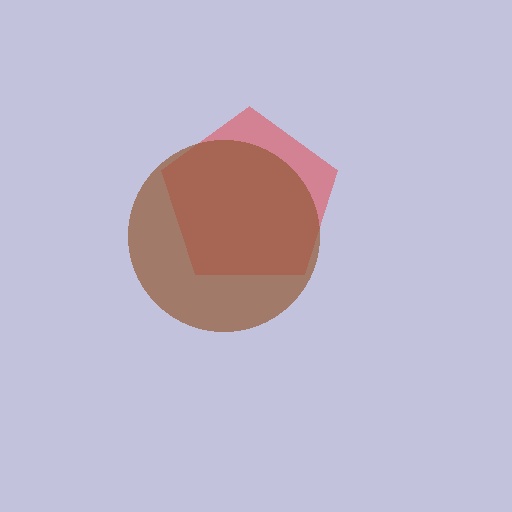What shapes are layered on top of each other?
The layered shapes are: a red pentagon, a brown circle.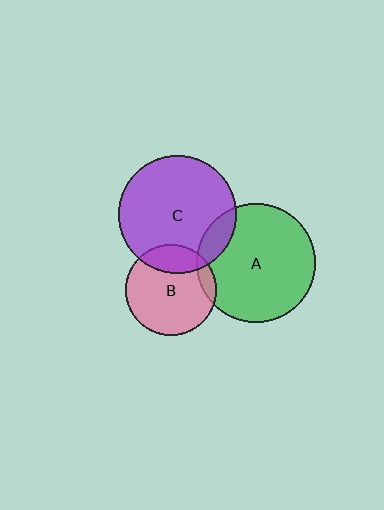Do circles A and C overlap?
Yes.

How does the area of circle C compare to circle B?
Approximately 1.7 times.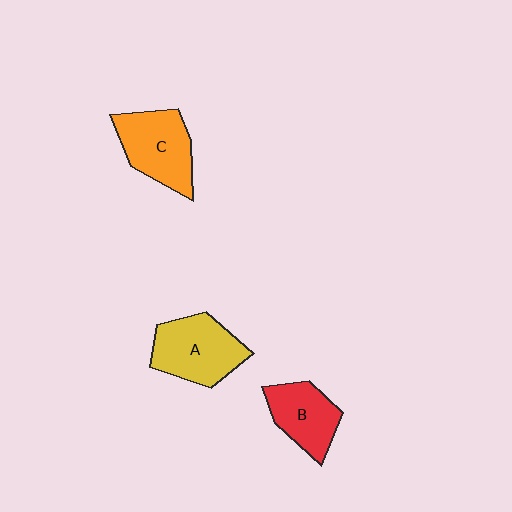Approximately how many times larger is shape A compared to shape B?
Approximately 1.3 times.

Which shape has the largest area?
Shape A (yellow).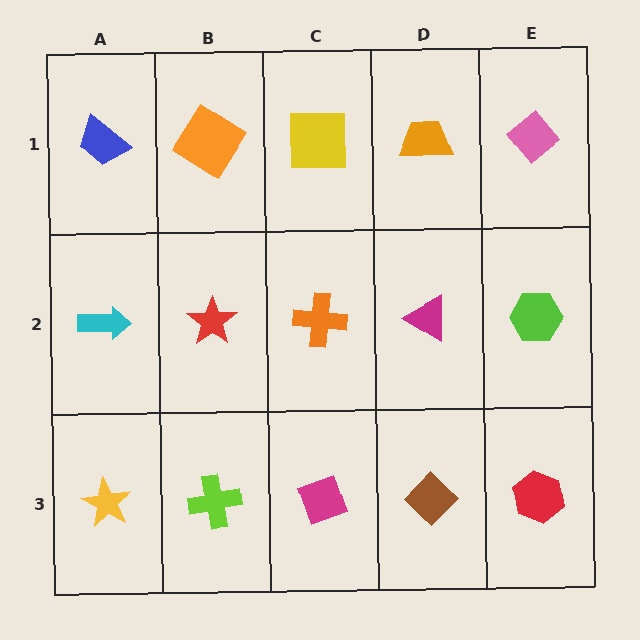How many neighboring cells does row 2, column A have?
3.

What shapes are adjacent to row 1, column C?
An orange cross (row 2, column C), an orange diamond (row 1, column B), an orange trapezoid (row 1, column D).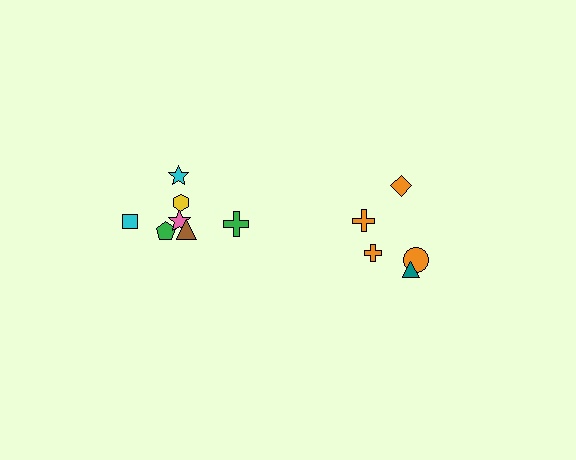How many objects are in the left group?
There are 7 objects.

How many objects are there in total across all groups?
There are 12 objects.